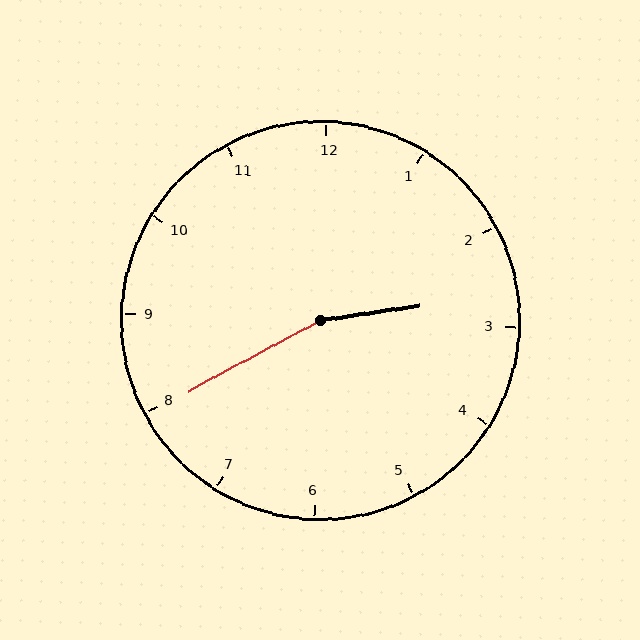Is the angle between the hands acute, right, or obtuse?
It is obtuse.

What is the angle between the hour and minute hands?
Approximately 160 degrees.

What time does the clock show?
2:40.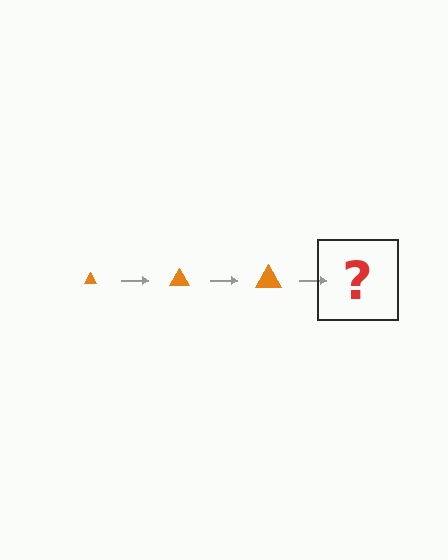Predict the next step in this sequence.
The next step is an orange triangle, larger than the previous one.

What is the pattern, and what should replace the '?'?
The pattern is that the triangle gets progressively larger each step. The '?' should be an orange triangle, larger than the previous one.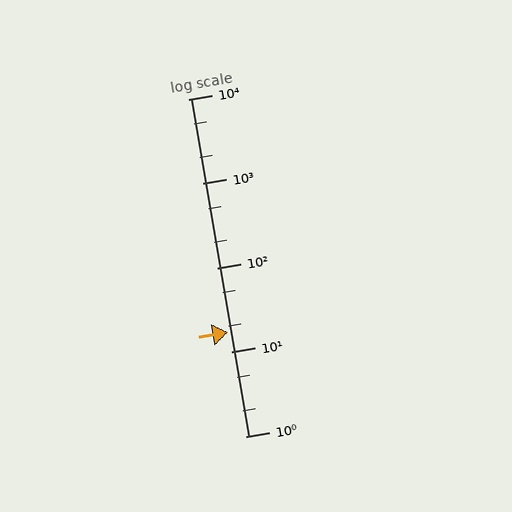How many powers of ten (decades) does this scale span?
The scale spans 4 decades, from 1 to 10000.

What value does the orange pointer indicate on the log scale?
The pointer indicates approximately 17.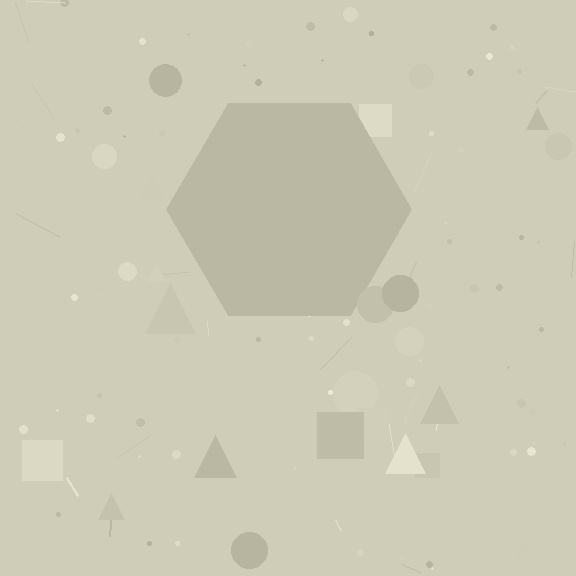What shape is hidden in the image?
A hexagon is hidden in the image.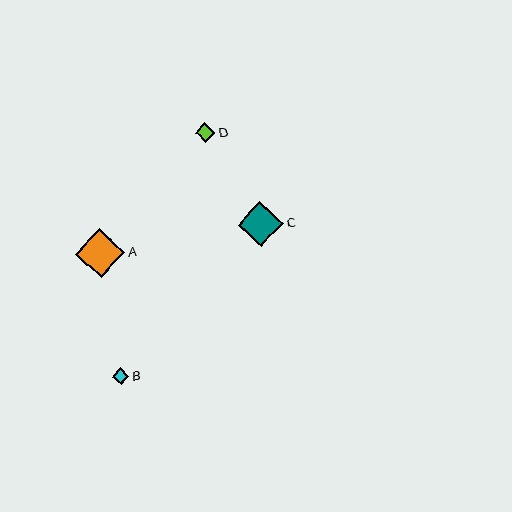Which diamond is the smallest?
Diamond B is the smallest with a size of approximately 17 pixels.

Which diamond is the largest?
Diamond A is the largest with a size of approximately 49 pixels.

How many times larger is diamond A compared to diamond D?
Diamond A is approximately 2.5 times the size of diamond D.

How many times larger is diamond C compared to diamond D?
Diamond C is approximately 2.3 times the size of diamond D.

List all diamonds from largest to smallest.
From largest to smallest: A, C, D, B.